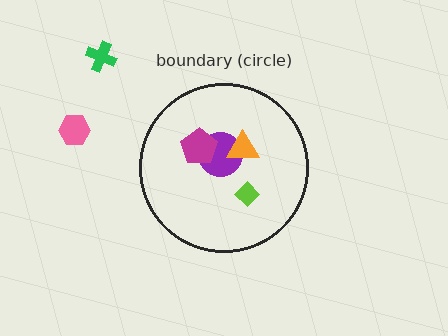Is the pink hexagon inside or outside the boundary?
Outside.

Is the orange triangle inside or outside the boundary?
Inside.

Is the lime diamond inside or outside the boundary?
Inside.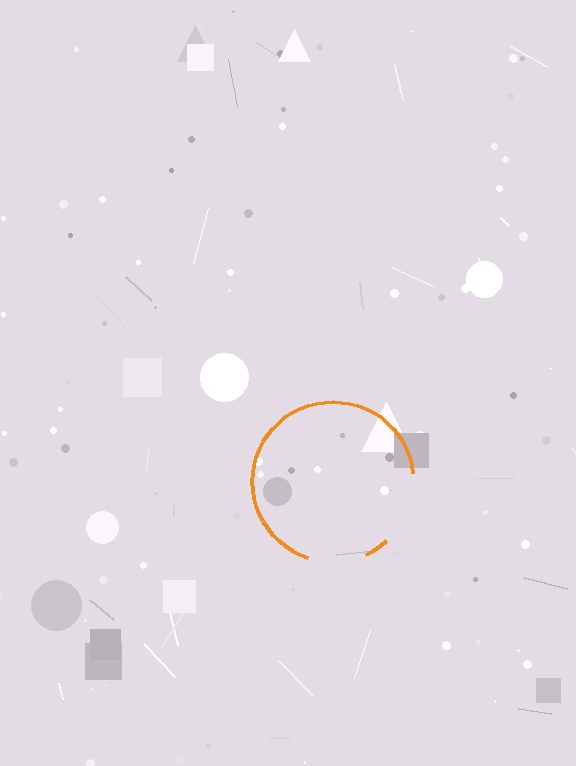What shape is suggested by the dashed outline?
The dashed outline suggests a circle.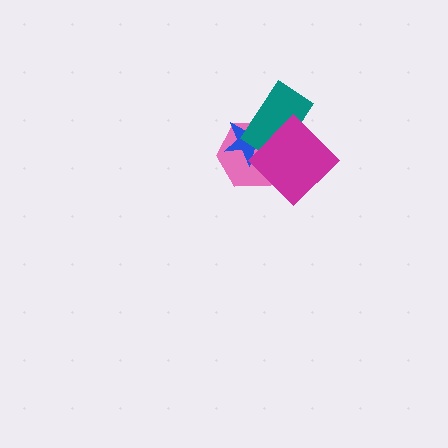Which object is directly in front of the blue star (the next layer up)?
The teal rectangle is directly in front of the blue star.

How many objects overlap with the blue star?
3 objects overlap with the blue star.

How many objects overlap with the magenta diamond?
3 objects overlap with the magenta diamond.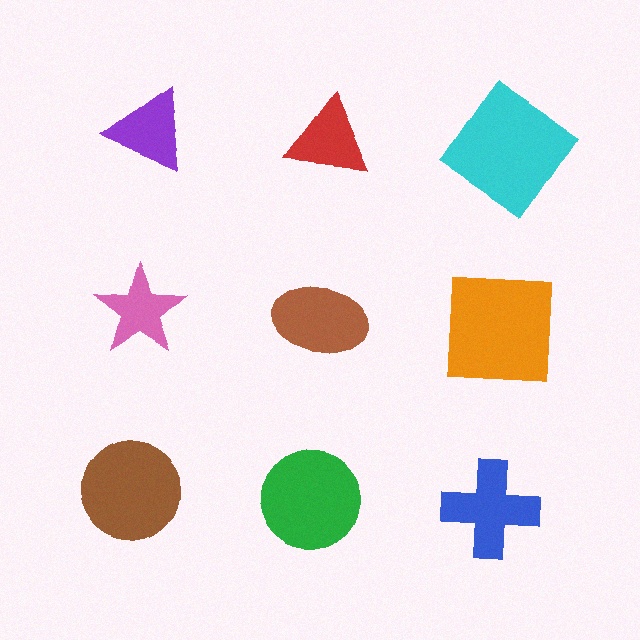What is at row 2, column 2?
A brown ellipse.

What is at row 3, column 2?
A green circle.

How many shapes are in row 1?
3 shapes.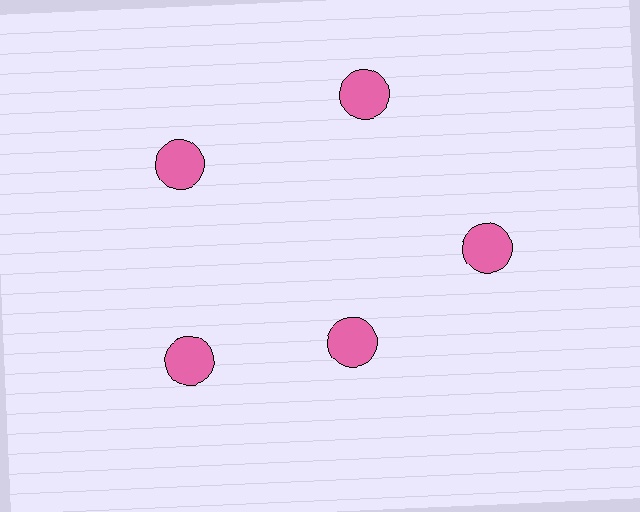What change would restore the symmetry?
The symmetry would be restored by moving it outward, back onto the ring so that all 5 circles sit at equal angles and equal distance from the center.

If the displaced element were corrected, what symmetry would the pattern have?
It would have 5-fold rotational symmetry — the pattern would map onto itself every 72 degrees.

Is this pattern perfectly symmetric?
No. The 5 pink circles are arranged in a ring, but one element near the 5 o'clock position is pulled inward toward the center, breaking the 5-fold rotational symmetry.